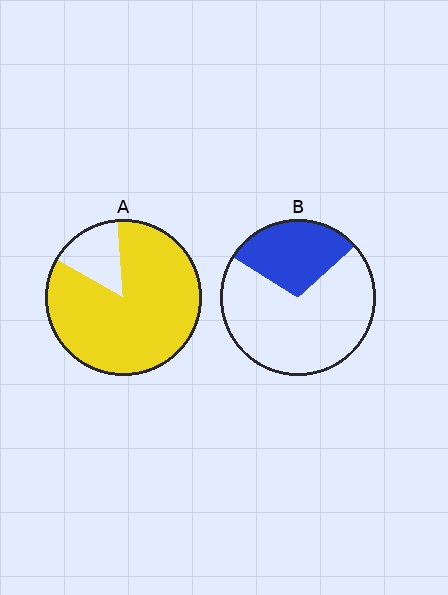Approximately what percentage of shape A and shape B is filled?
A is approximately 85% and B is approximately 30%.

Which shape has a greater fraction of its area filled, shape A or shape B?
Shape A.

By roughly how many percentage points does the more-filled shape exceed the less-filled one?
By roughly 55 percentage points (A over B).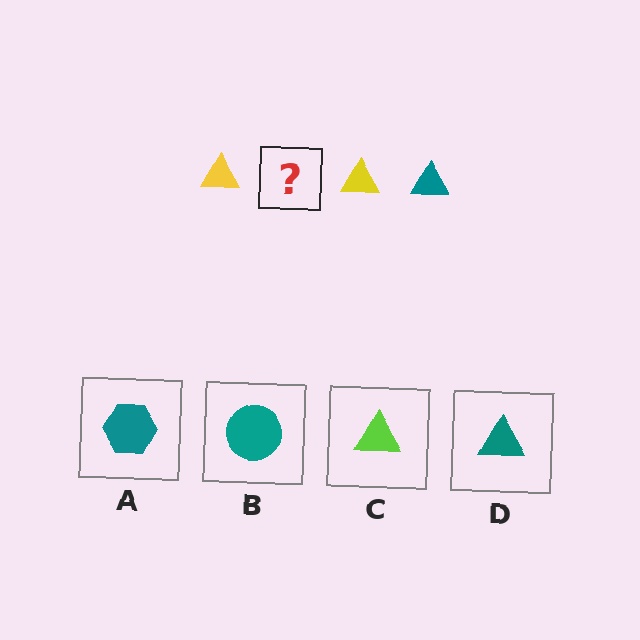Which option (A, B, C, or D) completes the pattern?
D.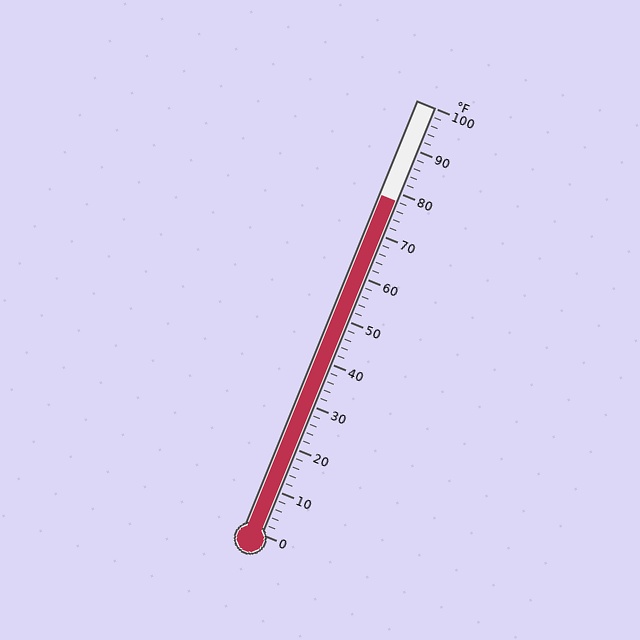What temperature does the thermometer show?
The thermometer shows approximately 78°F.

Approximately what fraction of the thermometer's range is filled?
The thermometer is filled to approximately 80% of its range.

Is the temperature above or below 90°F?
The temperature is below 90°F.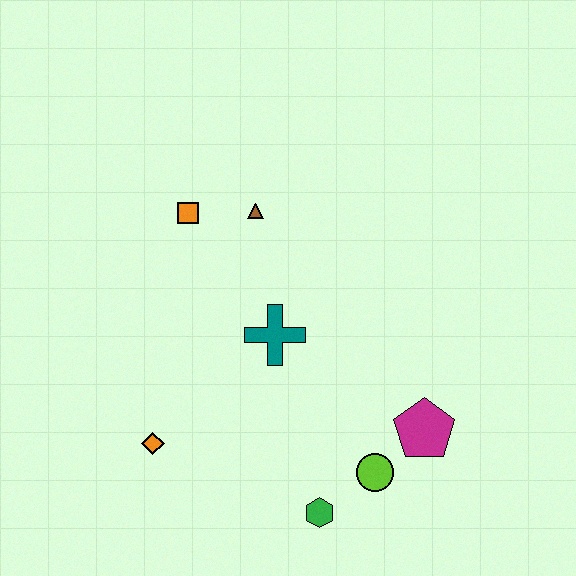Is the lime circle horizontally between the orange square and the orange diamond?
No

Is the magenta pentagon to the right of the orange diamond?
Yes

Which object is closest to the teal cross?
The brown triangle is closest to the teal cross.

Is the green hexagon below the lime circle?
Yes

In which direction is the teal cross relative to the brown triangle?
The teal cross is below the brown triangle.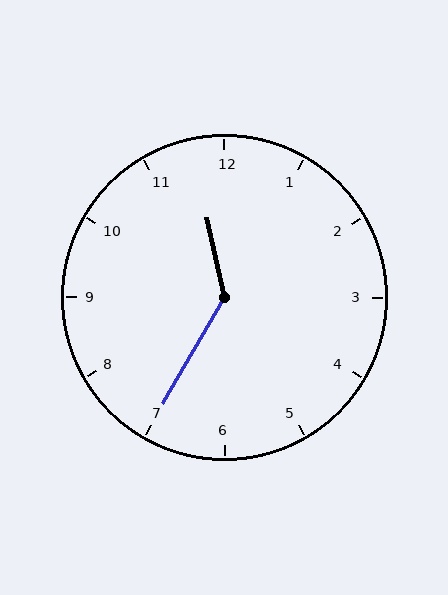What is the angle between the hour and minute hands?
Approximately 138 degrees.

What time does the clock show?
11:35.